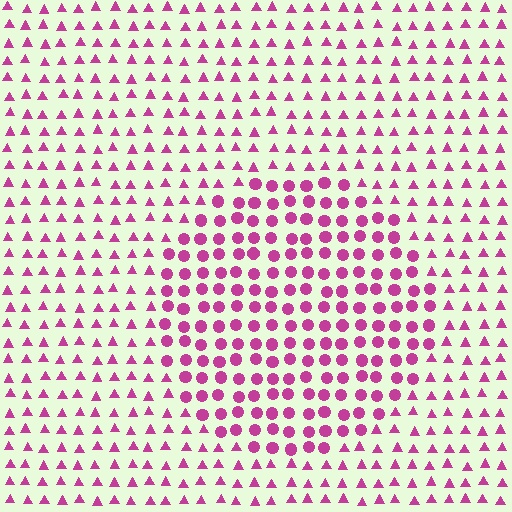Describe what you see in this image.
The image is filled with small magenta elements arranged in a uniform grid. A circle-shaped region contains circles, while the surrounding area contains triangles. The boundary is defined purely by the change in element shape.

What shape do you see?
I see a circle.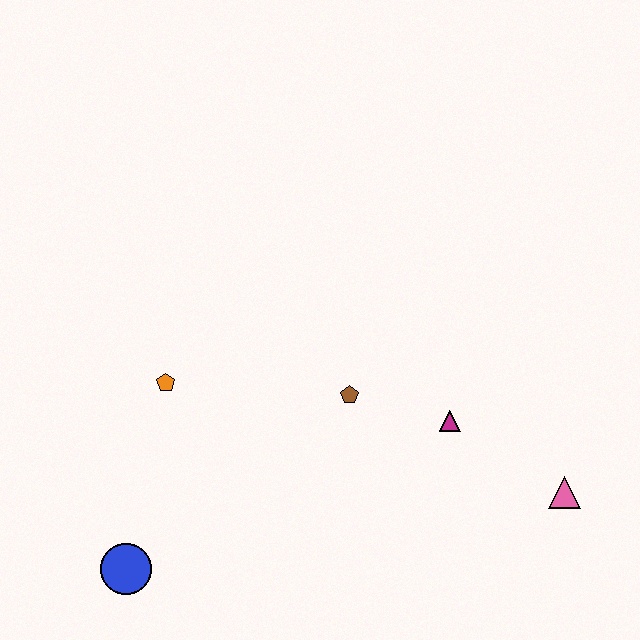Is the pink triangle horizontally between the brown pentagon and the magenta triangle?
No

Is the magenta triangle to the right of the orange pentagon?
Yes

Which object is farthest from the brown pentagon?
The blue circle is farthest from the brown pentagon.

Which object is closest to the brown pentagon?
The magenta triangle is closest to the brown pentagon.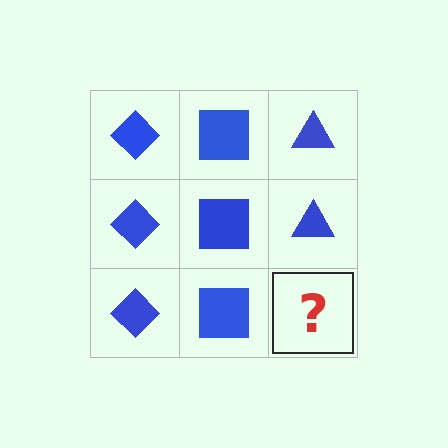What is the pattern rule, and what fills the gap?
The rule is that each column has a consistent shape. The gap should be filled with a blue triangle.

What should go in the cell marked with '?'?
The missing cell should contain a blue triangle.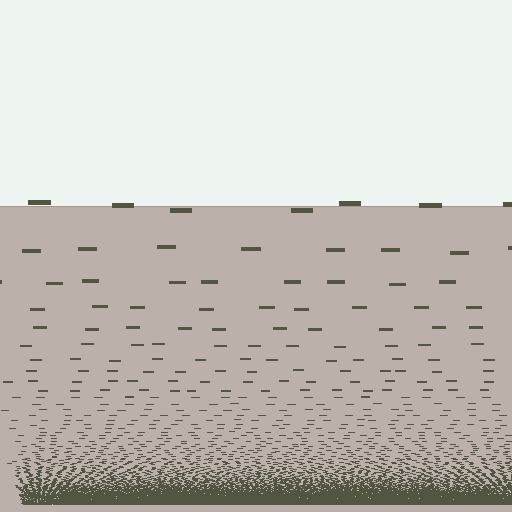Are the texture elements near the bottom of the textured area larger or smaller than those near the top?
Smaller. The gradient is inverted — elements near the bottom are smaller and denser.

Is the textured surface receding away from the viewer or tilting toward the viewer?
The surface appears to tilt toward the viewer. Texture elements get larger and sparser toward the top.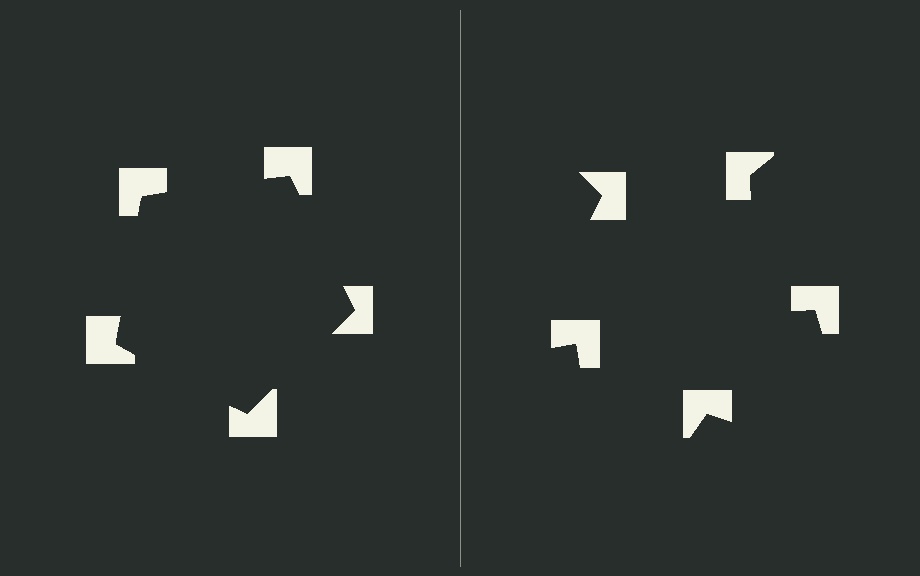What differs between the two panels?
The notched squares are positioned identically on both sides; only the wedge orientations differ. On the left they align to a pentagon; on the right they are misaligned.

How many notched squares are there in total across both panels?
10 — 5 on each side.